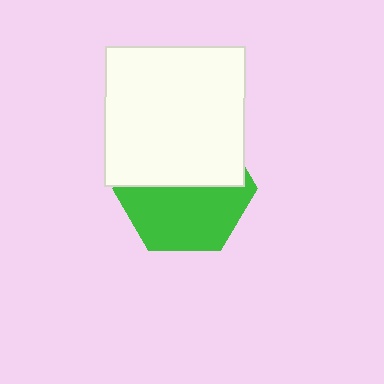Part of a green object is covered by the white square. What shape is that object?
It is a hexagon.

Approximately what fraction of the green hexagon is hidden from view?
Roughly 48% of the green hexagon is hidden behind the white square.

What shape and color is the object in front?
The object in front is a white square.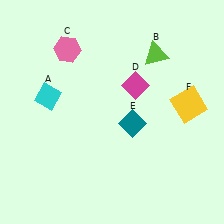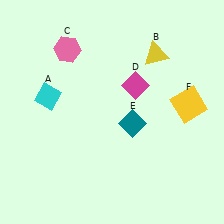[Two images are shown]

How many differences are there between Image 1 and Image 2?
There is 1 difference between the two images.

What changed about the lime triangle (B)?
In Image 1, B is lime. In Image 2, it changed to yellow.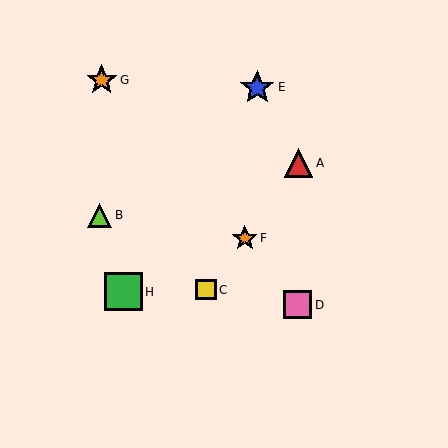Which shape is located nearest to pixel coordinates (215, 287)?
The yellow square (labeled C) at (206, 290) is nearest to that location.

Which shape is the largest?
The green square (labeled H) is the largest.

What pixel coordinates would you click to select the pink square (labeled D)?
Click at (298, 305) to select the pink square D.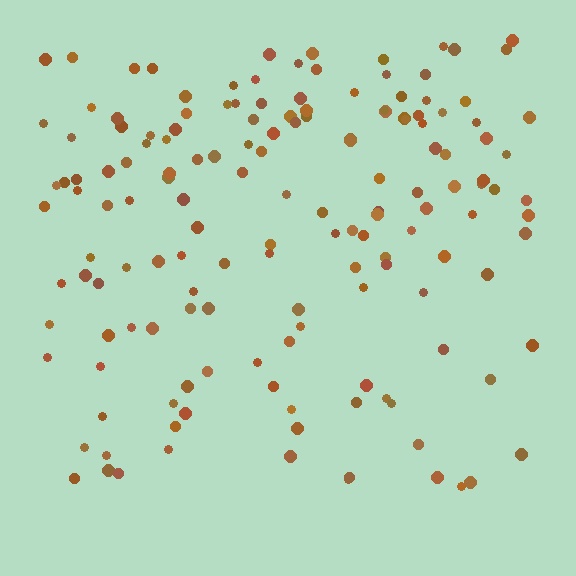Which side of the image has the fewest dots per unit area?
The bottom.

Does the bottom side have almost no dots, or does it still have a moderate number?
Still a moderate number, just noticeably fewer than the top.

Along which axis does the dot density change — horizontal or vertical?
Vertical.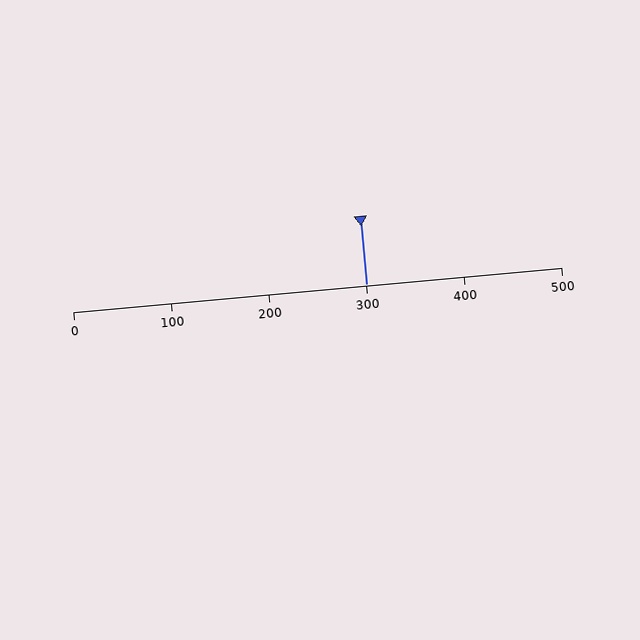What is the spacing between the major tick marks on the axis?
The major ticks are spaced 100 apart.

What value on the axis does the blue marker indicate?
The marker indicates approximately 300.